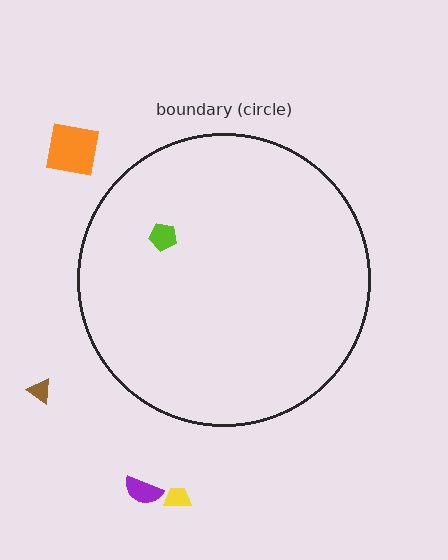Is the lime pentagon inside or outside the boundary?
Inside.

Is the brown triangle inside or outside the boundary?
Outside.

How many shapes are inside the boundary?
1 inside, 4 outside.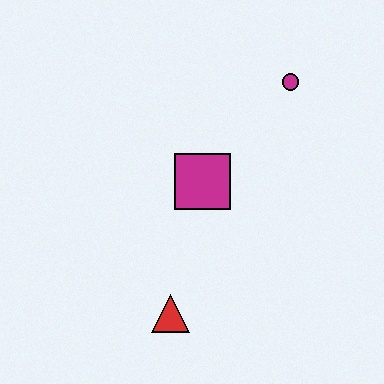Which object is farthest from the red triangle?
The magenta circle is farthest from the red triangle.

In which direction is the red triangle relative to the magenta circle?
The red triangle is below the magenta circle.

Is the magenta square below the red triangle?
No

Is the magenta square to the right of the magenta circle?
No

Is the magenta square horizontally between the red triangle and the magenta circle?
Yes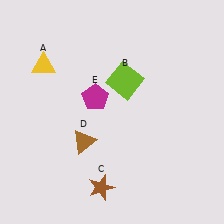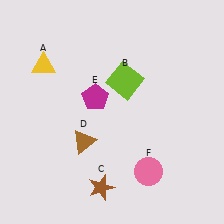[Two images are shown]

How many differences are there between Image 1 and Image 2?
There is 1 difference between the two images.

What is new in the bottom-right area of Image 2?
A pink circle (F) was added in the bottom-right area of Image 2.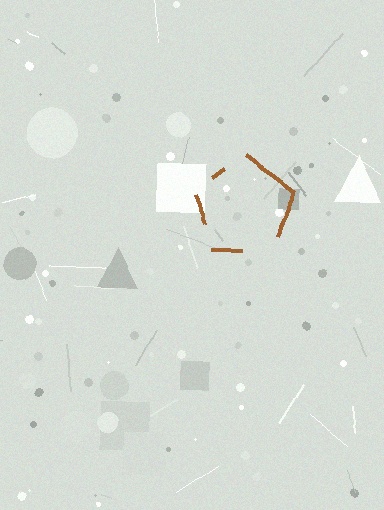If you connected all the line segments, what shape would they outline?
They would outline a pentagon.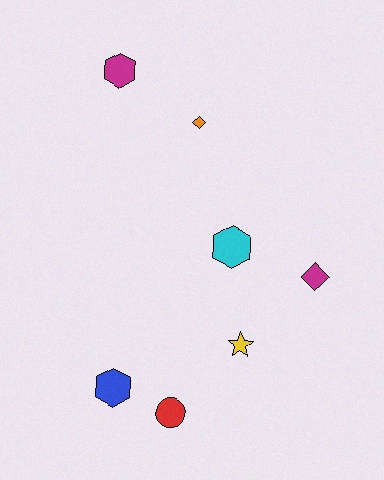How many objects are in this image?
There are 7 objects.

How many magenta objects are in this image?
There are 2 magenta objects.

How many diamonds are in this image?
There are 2 diamonds.